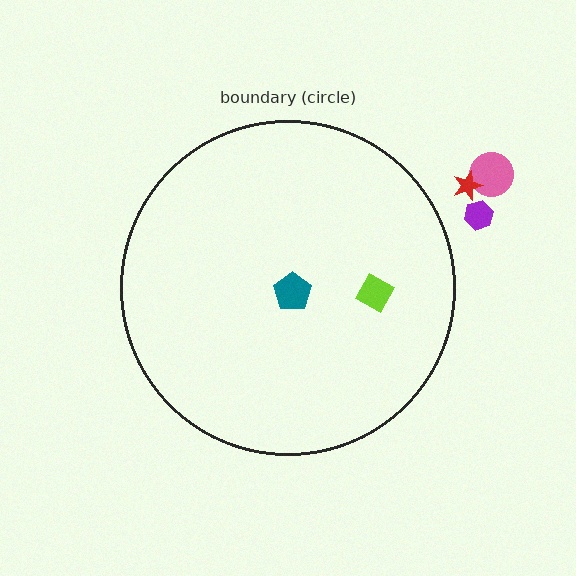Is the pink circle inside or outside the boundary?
Outside.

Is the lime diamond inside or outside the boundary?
Inside.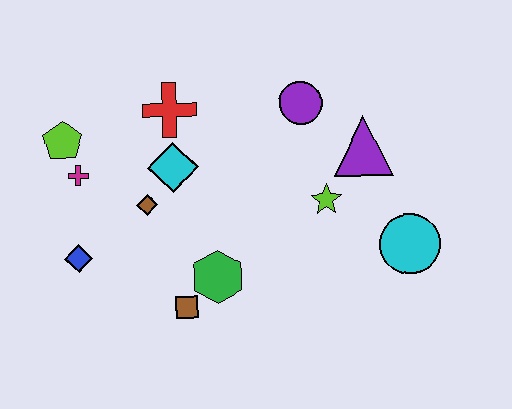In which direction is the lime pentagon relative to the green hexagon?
The lime pentagon is to the left of the green hexagon.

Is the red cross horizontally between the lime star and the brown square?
No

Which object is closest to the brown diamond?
The cyan diamond is closest to the brown diamond.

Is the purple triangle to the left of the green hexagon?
No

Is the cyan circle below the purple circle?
Yes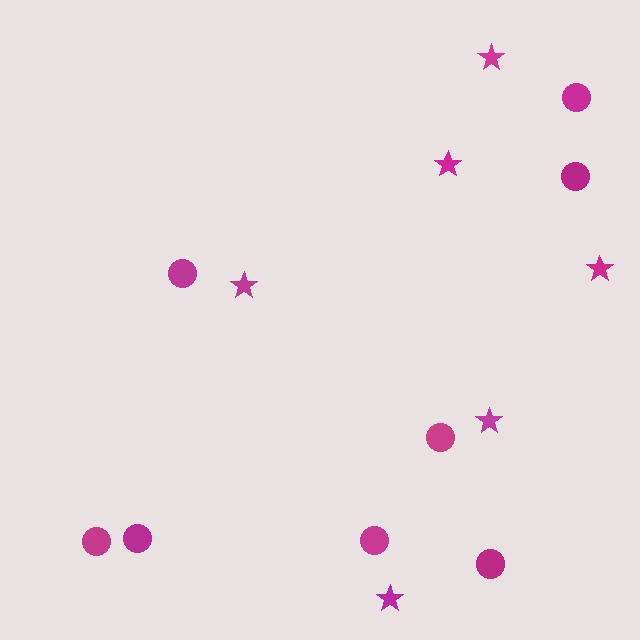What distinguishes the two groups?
There are 2 groups: one group of circles (8) and one group of stars (6).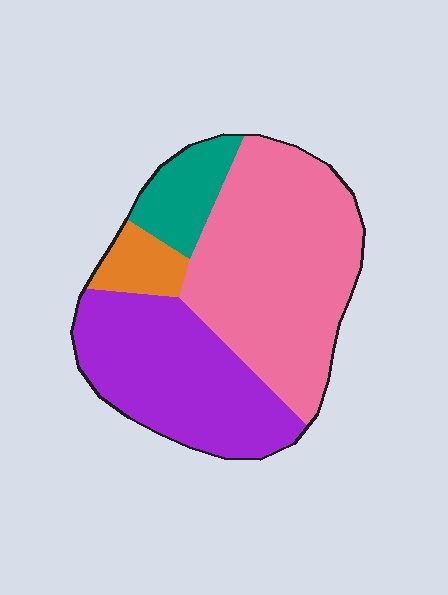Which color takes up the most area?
Pink, at roughly 50%.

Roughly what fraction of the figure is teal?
Teal takes up about one tenth (1/10) of the figure.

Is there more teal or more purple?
Purple.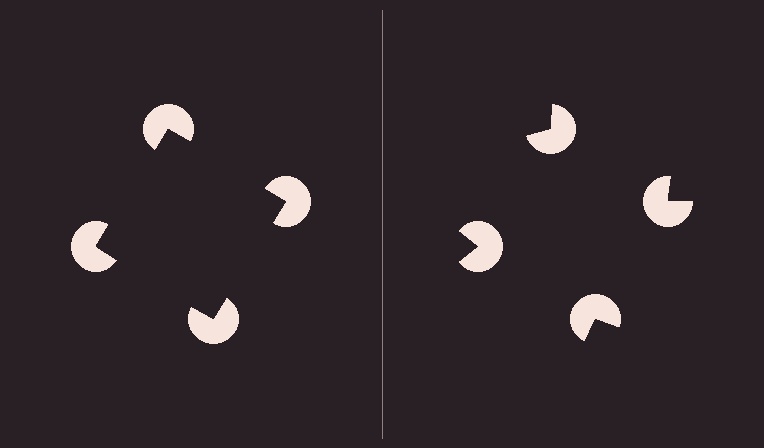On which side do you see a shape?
An illusory square appears on the left side. On the right side the wedge cuts are rotated, so no coherent shape forms.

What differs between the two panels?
The pac-man discs are positioned identically on both sides; only the wedge orientations differ. On the left they align to a square; on the right they are misaligned.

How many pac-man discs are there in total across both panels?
8 — 4 on each side.